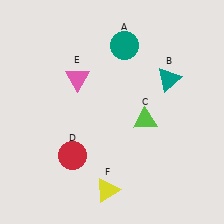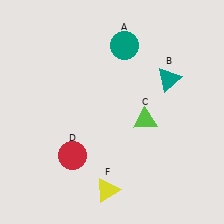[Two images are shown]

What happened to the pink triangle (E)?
The pink triangle (E) was removed in Image 2. It was in the top-left area of Image 1.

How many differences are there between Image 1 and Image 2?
There is 1 difference between the two images.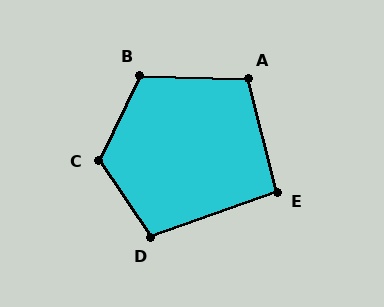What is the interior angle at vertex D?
Approximately 104 degrees (obtuse).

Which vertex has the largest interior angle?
C, at approximately 120 degrees.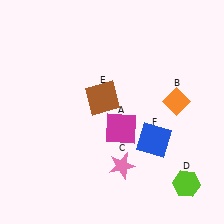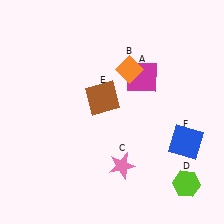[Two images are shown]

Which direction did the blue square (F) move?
The blue square (F) moved right.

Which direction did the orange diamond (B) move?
The orange diamond (B) moved left.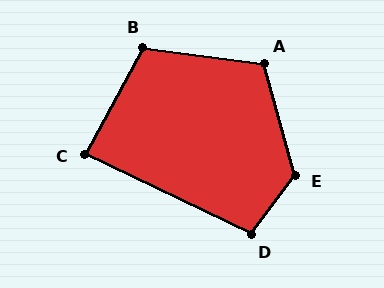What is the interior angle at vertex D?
Approximately 101 degrees (obtuse).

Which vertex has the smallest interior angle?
C, at approximately 87 degrees.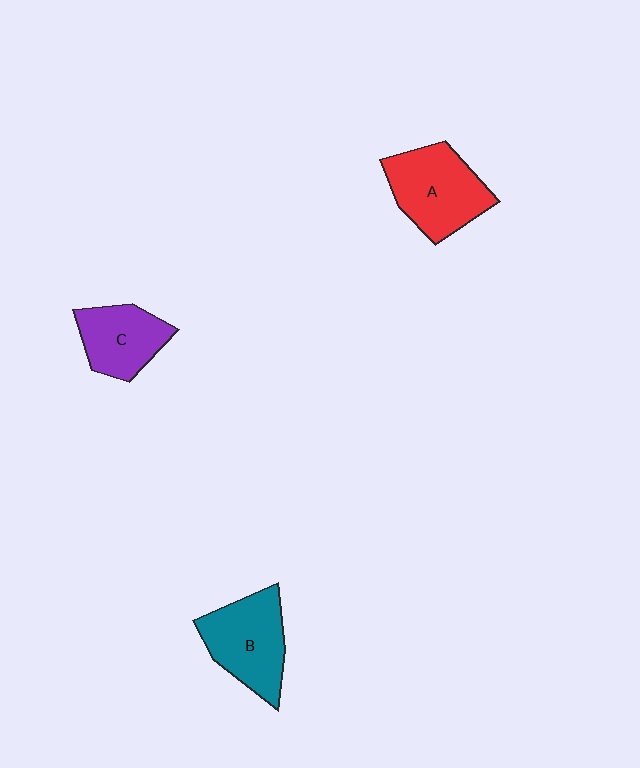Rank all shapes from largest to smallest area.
From largest to smallest: A (red), B (teal), C (purple).